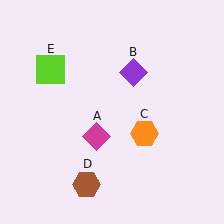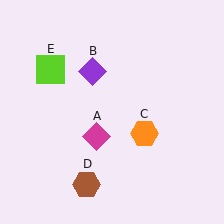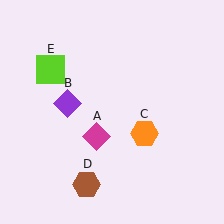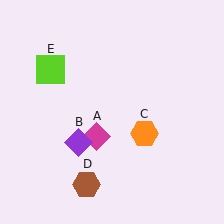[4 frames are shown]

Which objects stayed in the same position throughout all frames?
Magenta diamond (object A) and orange hexagon (object C) and brown hexagon (object D) and lime square (object E) remained stationary.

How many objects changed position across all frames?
1 object changed position: purple diamond (object B).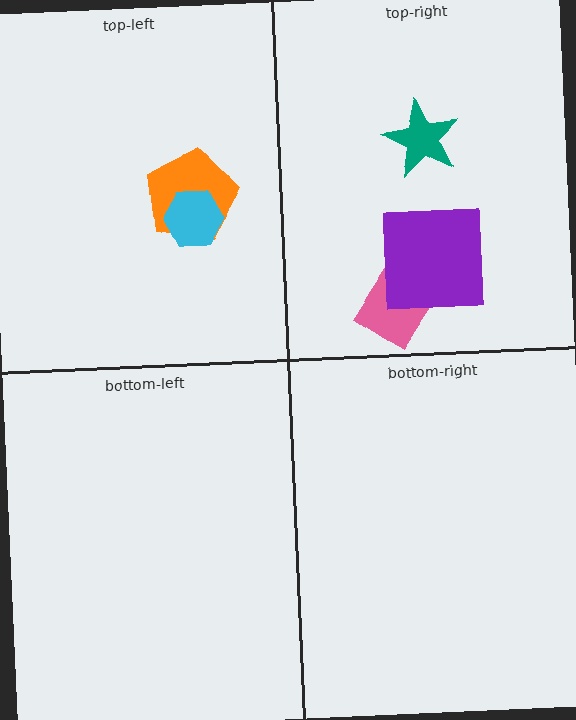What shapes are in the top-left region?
The orange pentagon, the cyan hexagon.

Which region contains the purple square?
The top-right region.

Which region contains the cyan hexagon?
The top-left region.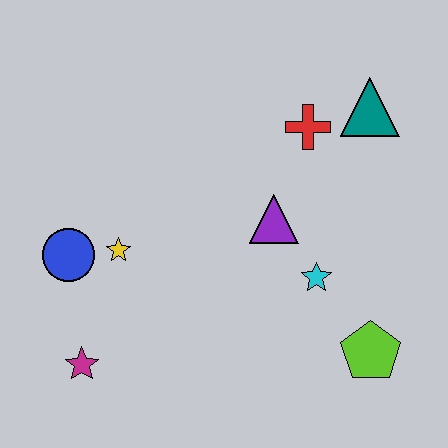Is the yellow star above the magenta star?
Yes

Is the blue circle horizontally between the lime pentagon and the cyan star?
No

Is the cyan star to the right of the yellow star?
Yes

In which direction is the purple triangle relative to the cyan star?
The purple triangle is above the cyan star.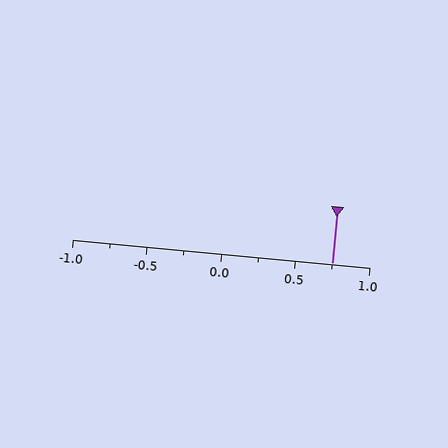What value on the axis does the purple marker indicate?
The marker indicates approximately 0.75.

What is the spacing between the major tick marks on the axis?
The major ticks are spaced 0.5 apart.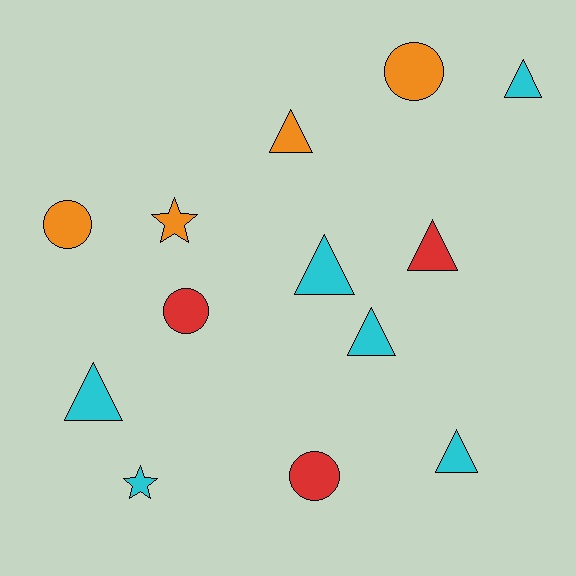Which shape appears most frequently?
Triangle, with 7 objects.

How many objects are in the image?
There are 13 objects.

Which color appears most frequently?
Cyan, with 6 objects.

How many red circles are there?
There are 2 red circles.